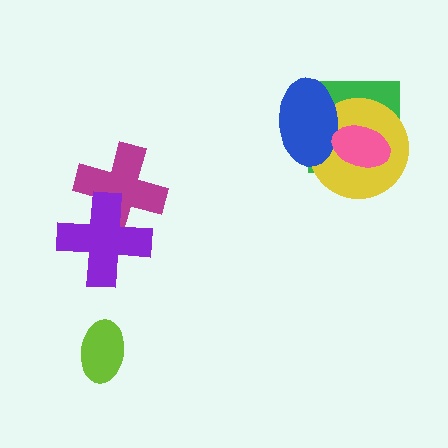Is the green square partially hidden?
Yes, it is partially covered by another shape.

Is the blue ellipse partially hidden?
Yes, it is partially covered by another shape.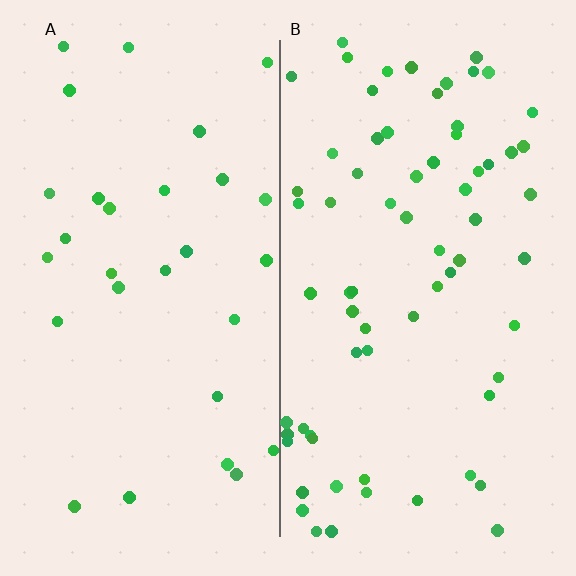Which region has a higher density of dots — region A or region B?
B (the right).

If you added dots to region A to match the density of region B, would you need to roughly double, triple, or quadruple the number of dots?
Approximately double.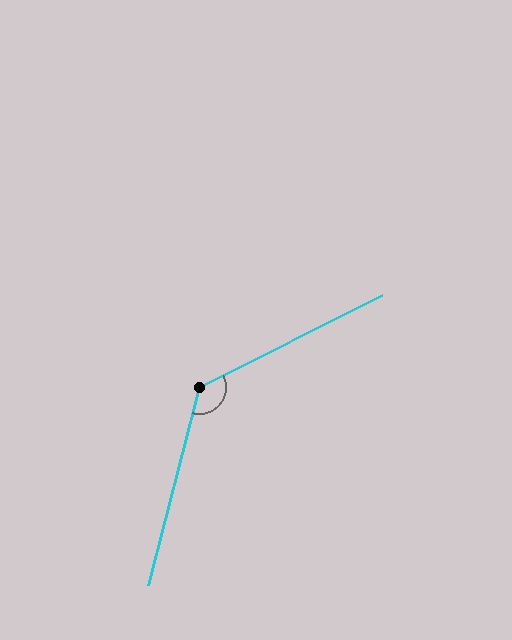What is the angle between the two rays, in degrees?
Approximately 131 degrees.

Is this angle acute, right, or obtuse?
It is obtuse.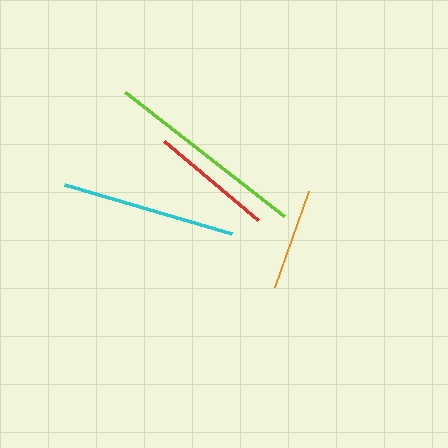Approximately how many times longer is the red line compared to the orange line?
The red line is approximately 1.2 times the length of the orange line.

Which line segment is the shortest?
The orange line is the shortest at approximately 102 pixels.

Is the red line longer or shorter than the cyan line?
The cyan line is longer than the red line.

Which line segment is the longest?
The lime line is the longest at approximately 201 pixels.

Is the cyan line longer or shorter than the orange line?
The cyan line is longer than the orange line.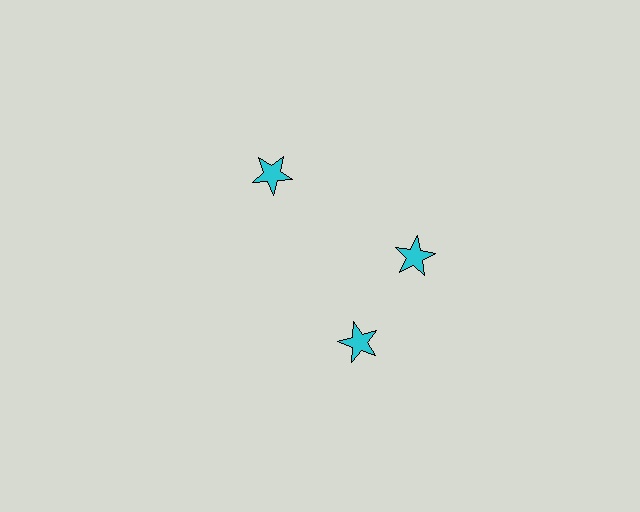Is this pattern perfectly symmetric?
No. The 3 cyan stars are arranged in a ring, but one element near the 7 o'clock position is rotated out of alignment along the ring, breaking the 3-fold rotational symmetry.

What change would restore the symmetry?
The symmetry would be restored by rotating it back into even spacing with its neighbors so that all 3 stars sit at equal angles and equal distance from the center.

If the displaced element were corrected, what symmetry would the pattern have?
It would have 3-fold rotational symmetry — the pattern would map onto itself every 120 degrees.